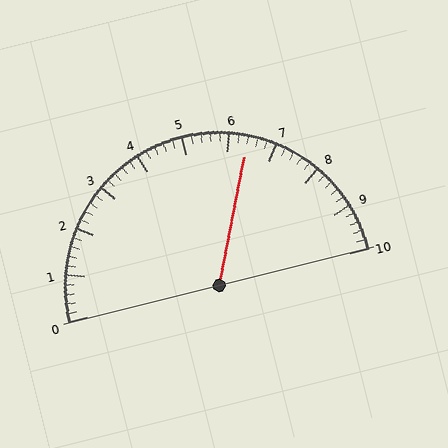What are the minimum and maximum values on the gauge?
The gauge ranges from 0 to 10.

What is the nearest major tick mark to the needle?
The nearest major tick mark is 6.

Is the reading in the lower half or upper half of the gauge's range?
The reading is in the upper half of the range (0 to 10).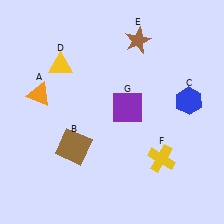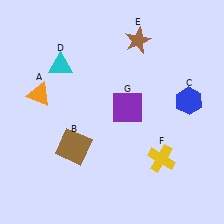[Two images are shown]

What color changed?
The triangle (D) changed from yellow in Image 1 to cyan in Image 2.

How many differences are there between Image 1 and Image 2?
There is 1 difference between the two images.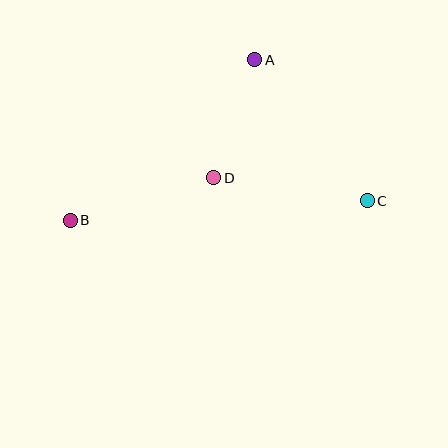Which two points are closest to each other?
Points A and D are closest to each other.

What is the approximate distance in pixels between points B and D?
The distance between B and D is approximately 149 pixels.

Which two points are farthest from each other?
Points B and C are farthest from each other.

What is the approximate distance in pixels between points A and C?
The distance between A and C is approximately 181 pixels.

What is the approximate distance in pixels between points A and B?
The distance between A and B is approximately 245 pixels.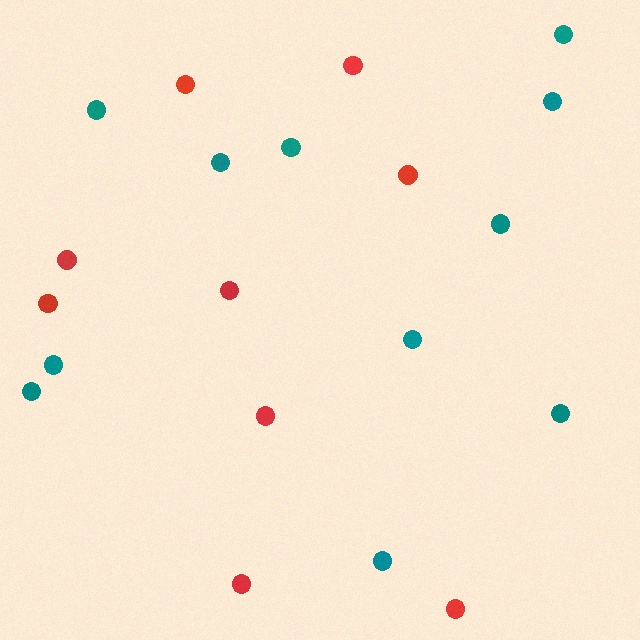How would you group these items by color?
There are 2 groups: one group of red circles (9) and one group of teal circles (11).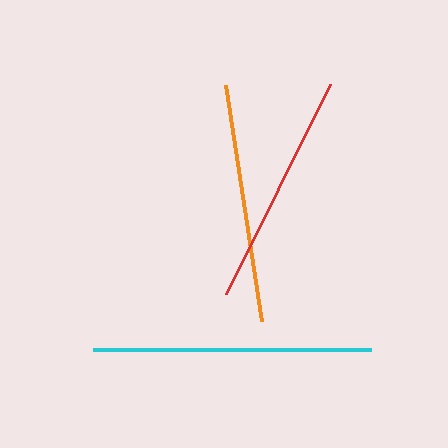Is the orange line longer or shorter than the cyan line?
The cyan line is longer than the orange line.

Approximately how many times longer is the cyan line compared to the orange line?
The cyan line is approximately 1.2 times the length of the orange line.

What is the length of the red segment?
The red segment is approximately 235 pixels long.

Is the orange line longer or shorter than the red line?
The orange line is longer than the red line.